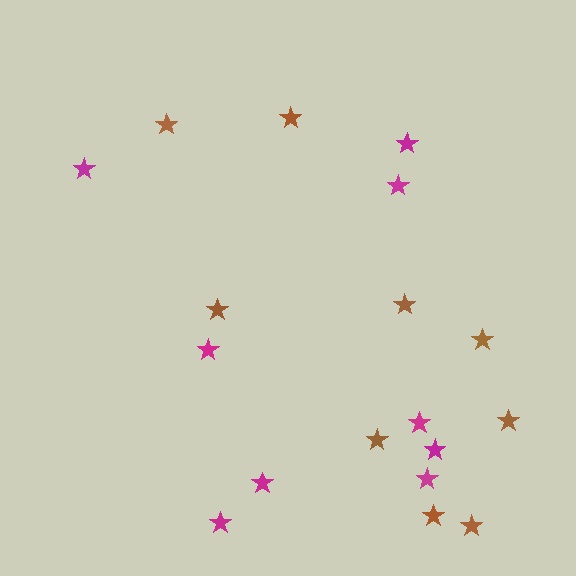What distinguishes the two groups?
There are 2 groups: one group of brown stars (9) and one group of magenta stars (9).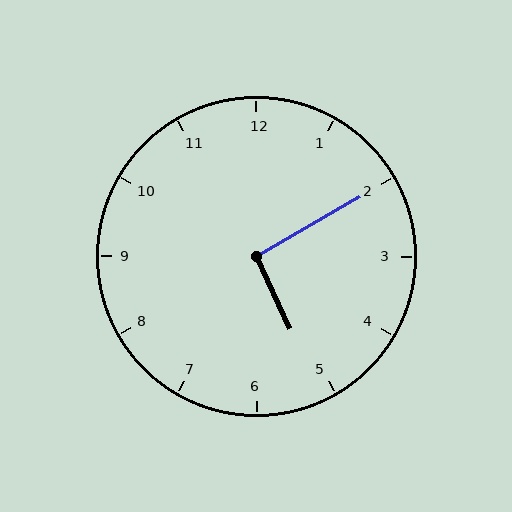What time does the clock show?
5:10.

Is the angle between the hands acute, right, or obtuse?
It is right.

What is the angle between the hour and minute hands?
Approximately 95 degrees.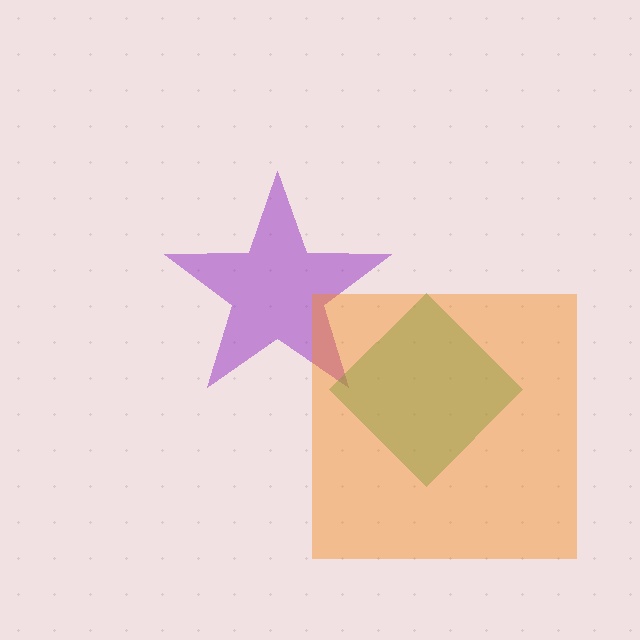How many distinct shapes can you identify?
There are 3 distinct shapes: a purple star, a green diamond, an orange square.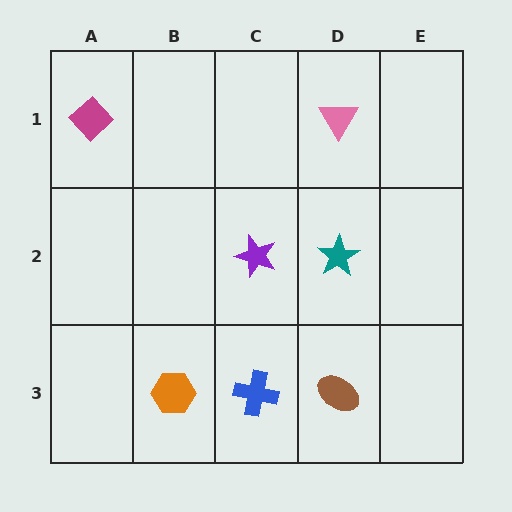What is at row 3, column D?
A brown ellipse.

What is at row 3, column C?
A blue cross.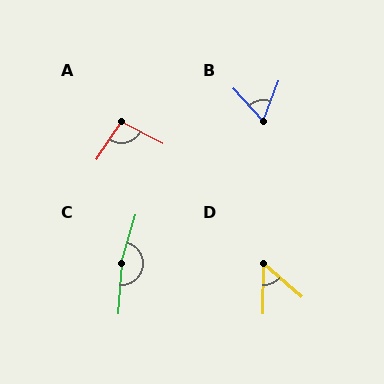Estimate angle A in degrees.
Approximately 96 degrees.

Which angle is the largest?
C, at approximately 167 degrees.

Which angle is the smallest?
D, at approximately 50 degrees.